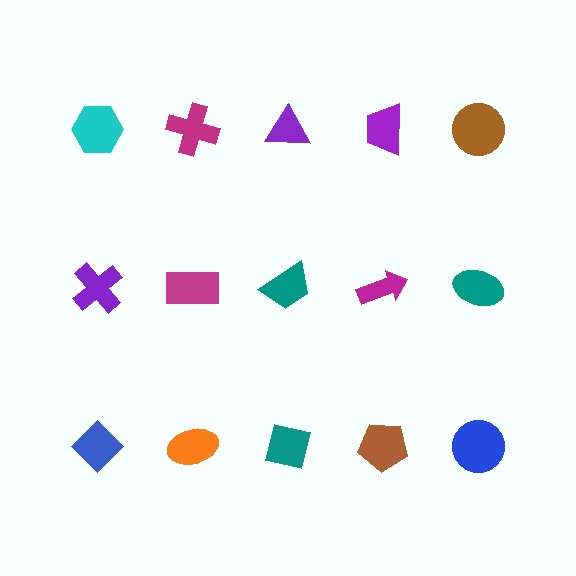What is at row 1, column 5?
A brown circle.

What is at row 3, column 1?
A blue diamond.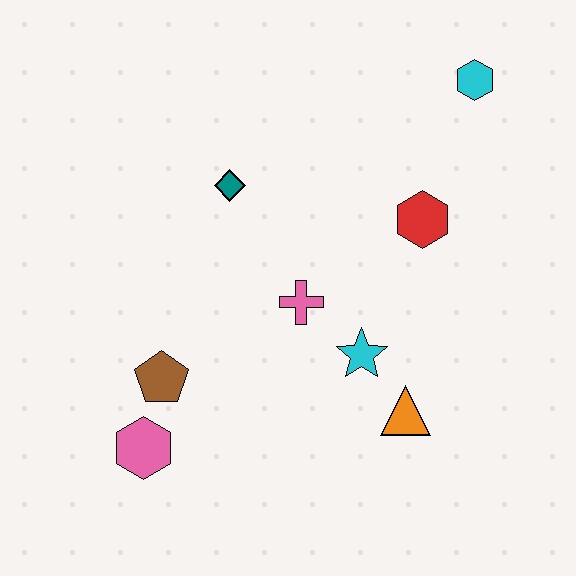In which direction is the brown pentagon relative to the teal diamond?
The brown pentagon is below the teal diamond.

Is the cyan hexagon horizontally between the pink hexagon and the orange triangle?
No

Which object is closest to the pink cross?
The cyan star is closest to the pink cross.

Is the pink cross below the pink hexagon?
No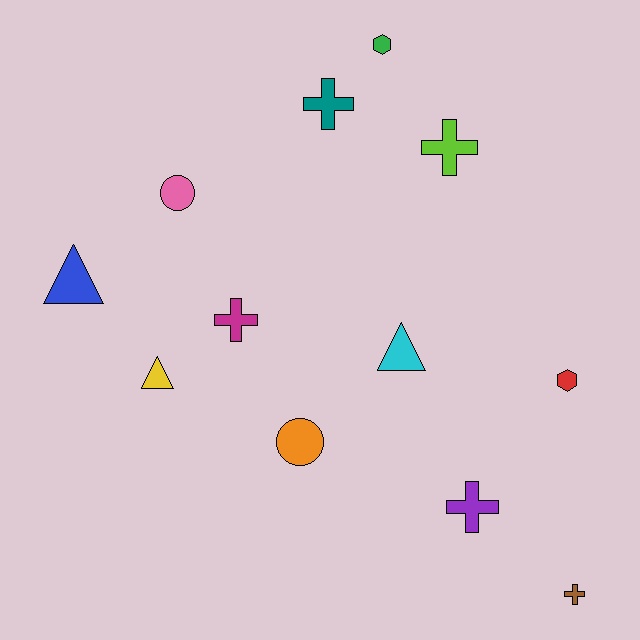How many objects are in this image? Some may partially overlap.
There are 12 objects.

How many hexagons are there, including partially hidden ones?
There are 2 hexagons.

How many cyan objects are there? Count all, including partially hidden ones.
There is 1 cyan object.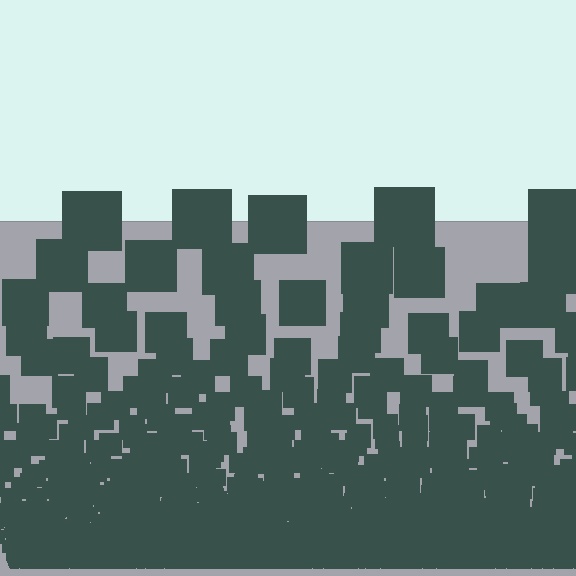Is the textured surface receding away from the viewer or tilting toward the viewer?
The surface appears to tilt toward the viewer. Texture elements get larger and sparser toward the top.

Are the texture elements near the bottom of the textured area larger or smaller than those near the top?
Smaller. The gradient is inverted — elements near the bottom are smaller and denser.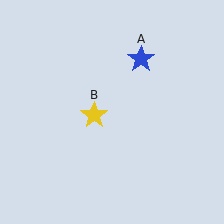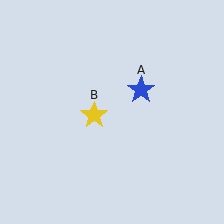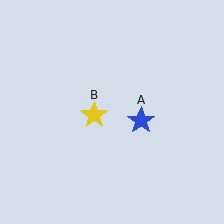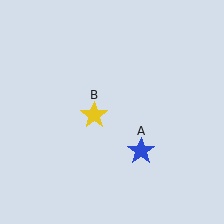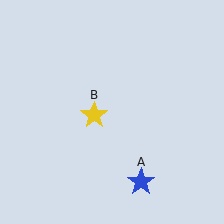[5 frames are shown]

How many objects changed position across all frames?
1 object changed position: blue star (object A).